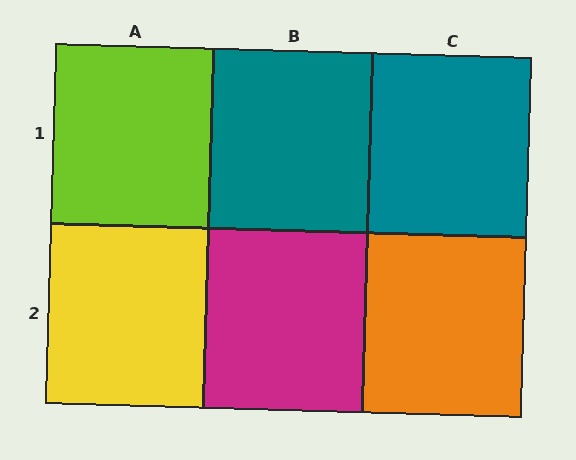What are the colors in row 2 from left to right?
Yellow, magenta, orange.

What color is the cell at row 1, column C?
Teal.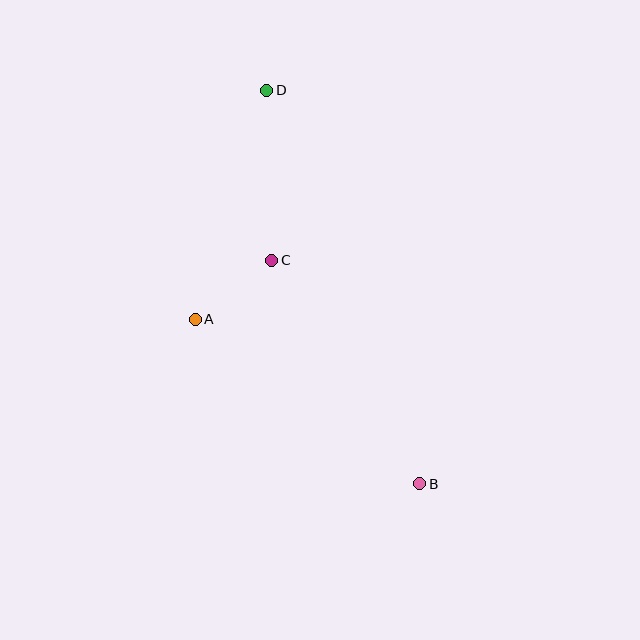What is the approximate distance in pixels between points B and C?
The distance between B and C is approximately 268 pixels.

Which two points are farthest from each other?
Points B and D are farthest from each other.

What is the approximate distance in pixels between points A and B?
The distance between A and B is approximately 278 pixels.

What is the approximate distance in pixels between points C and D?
The distance between C and D is approximately 170 pixels.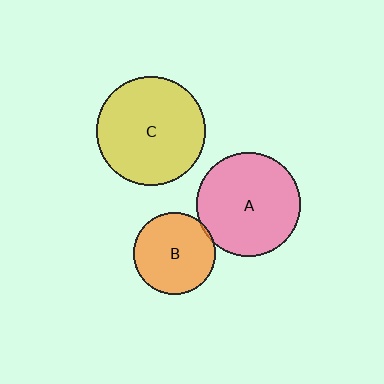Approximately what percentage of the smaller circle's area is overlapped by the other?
Approximately 5%.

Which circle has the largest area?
Circle C (yellow).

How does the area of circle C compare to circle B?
Approximately 1.7 times.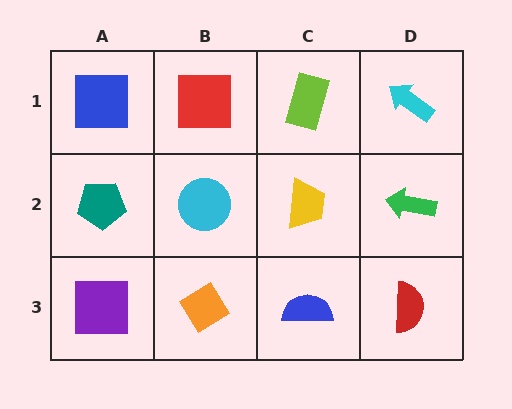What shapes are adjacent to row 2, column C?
A lime rectangle (row 1, column C), a blue semicircle (row 3, column C), a cyan circle (row 2, column B), a green arrow (row 2, column D).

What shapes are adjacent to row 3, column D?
A green arrow (row 2, column D), a blue semicircle (row 3, column C).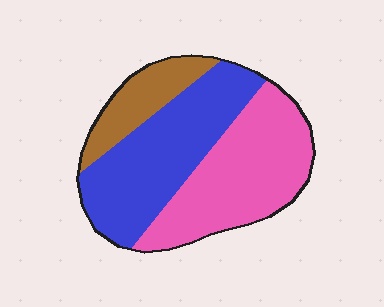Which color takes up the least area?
Brown, at roughly 15%.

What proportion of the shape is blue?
Blue covers around 40% of the shape.